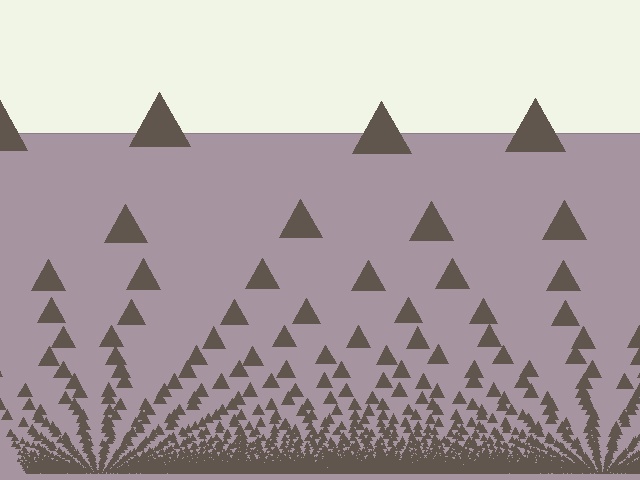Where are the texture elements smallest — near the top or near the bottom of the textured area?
Near the bottom.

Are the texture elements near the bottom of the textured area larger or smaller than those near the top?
Smaller. The gradient is inverted — elements near the bottom are smaller and denser.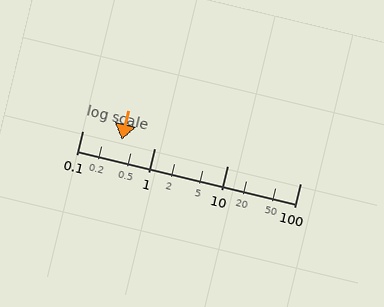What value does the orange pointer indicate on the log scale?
The pointer indicates approximately 0.35.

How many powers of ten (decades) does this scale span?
The scale spans 3 decades, from 0.1 to 100.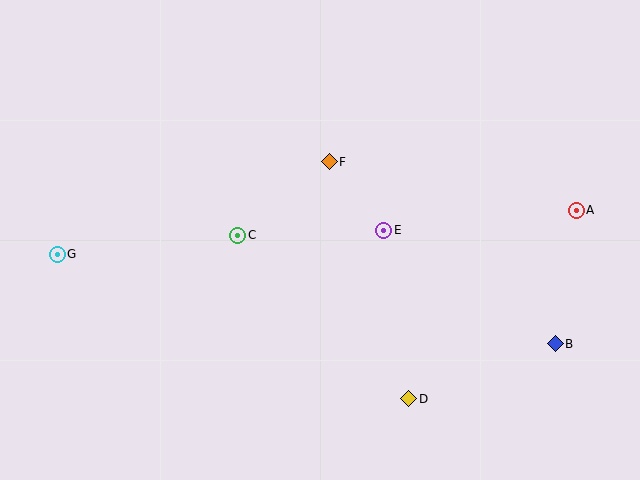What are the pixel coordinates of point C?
Point C is at (238, 235).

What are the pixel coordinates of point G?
Point G is at (57, 254).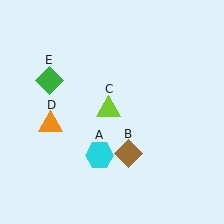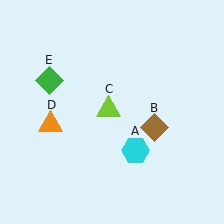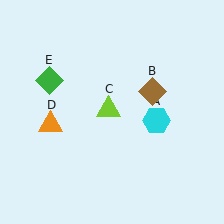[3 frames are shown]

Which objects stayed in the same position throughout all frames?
Lime triangle (object C) and orange triangle (object D) and green diamond (object E) remained stationary.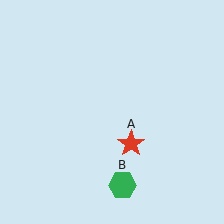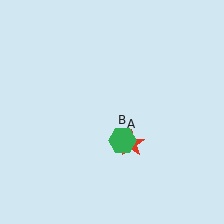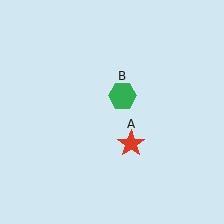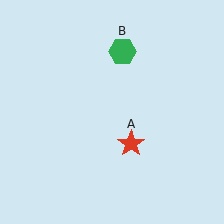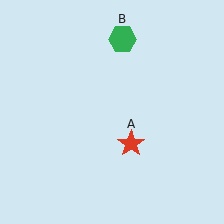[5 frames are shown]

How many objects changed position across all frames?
1 object changed position: green hexagon (object B).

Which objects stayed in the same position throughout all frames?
Red star (object A) remained stationary.